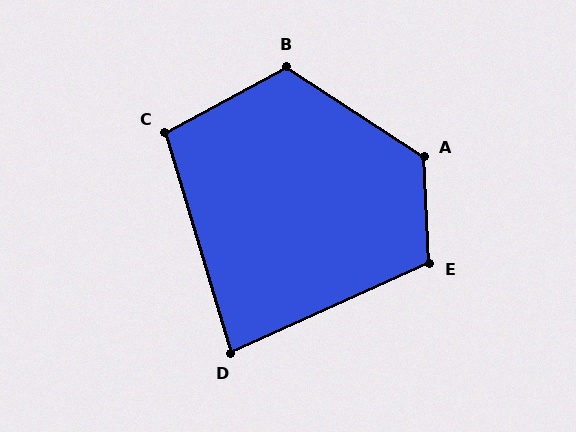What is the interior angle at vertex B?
Approximately 119 degrees (obtuse).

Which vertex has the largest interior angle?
A, at approximately 125 degrees.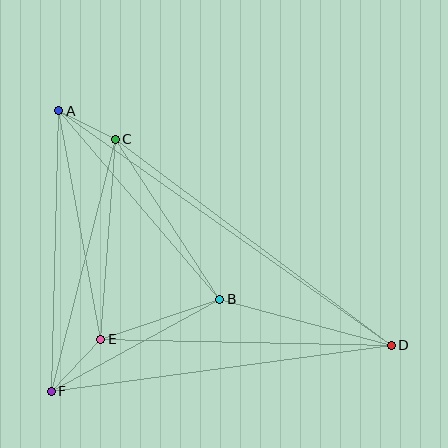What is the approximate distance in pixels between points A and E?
The distance between A and E is approximately 232 pixels.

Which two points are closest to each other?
Points A and C are closest to each other.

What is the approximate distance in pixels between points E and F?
The distance between E and F is approximately 72 pixels.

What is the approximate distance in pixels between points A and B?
The distance between A and B is approximately 248 pixels.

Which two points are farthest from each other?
Points A and D are farthest from each other.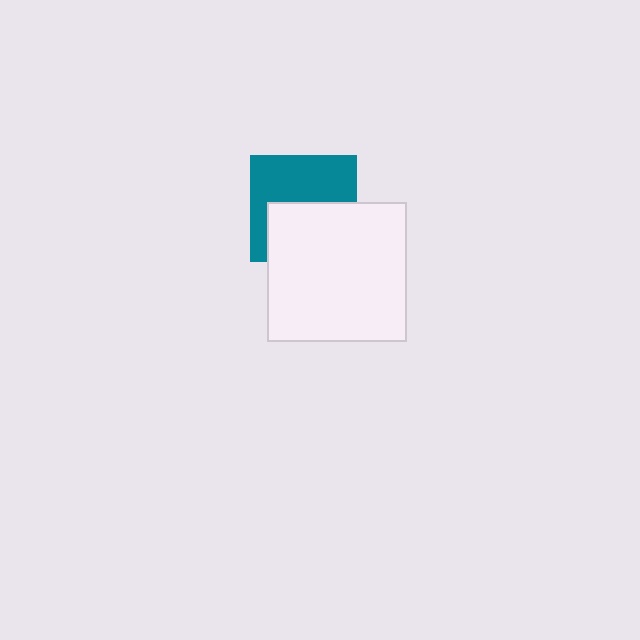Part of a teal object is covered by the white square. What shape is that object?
It is a square.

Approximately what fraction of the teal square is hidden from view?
Roughly 47% of the teal square is hidden behind the white square.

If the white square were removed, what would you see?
You would see the complete teal square.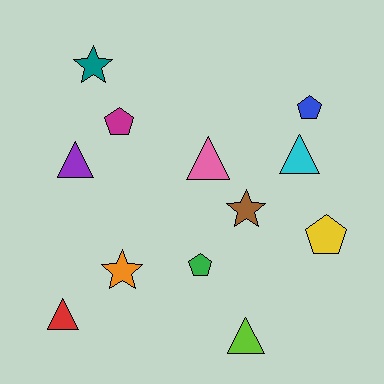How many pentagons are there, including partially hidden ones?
There are 4 pentagons.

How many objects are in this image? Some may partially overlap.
There are 12 objects.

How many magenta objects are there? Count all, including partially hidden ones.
There is 1 magenta object.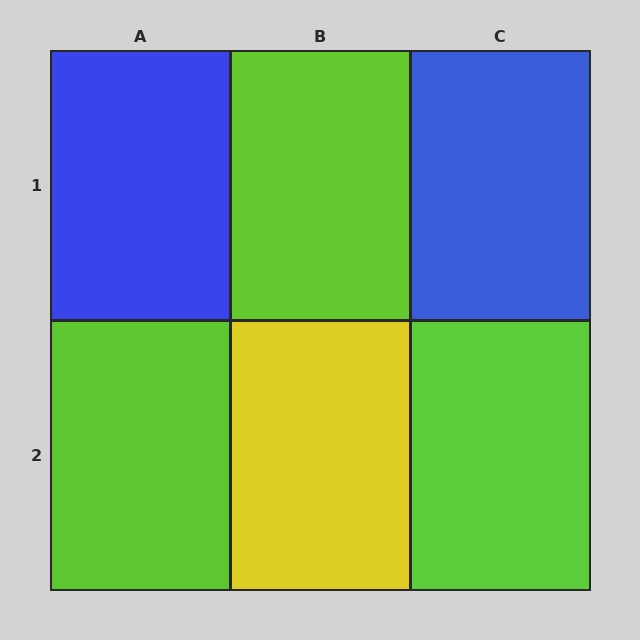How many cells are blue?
2 cells are blue.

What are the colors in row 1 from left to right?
Blue, lime, blue.